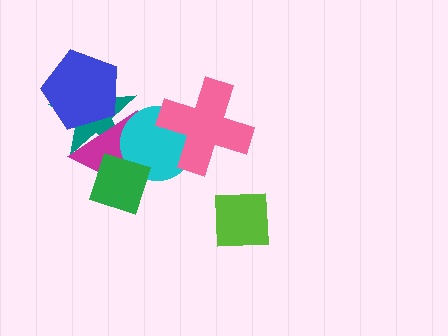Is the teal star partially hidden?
Yes, it is partially covered by another shape.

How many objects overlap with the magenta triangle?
4 objects overlap with the magenta triangle.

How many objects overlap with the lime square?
0 objects overlap with the lime square.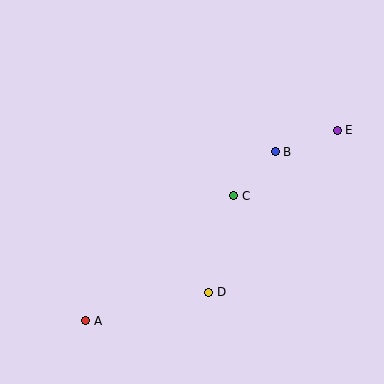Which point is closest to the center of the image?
Point C at (234, 196) is closest to the center.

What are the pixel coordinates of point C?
Point C is at (234, 196).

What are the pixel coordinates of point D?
Point D is at (209, 292).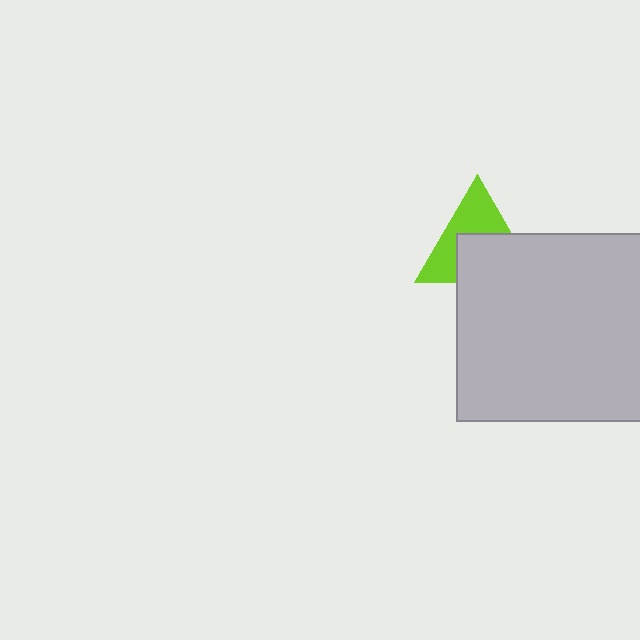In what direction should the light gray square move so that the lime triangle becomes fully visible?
The light gray square should move down. That is the shortest direction to clear the overlap and leave the lime triangle fully visible.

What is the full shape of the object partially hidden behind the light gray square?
The partially hidden object is a lime triangle.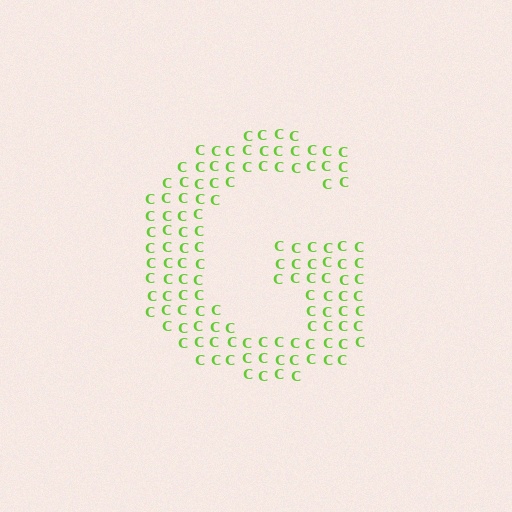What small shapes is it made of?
It is made of small letter C's.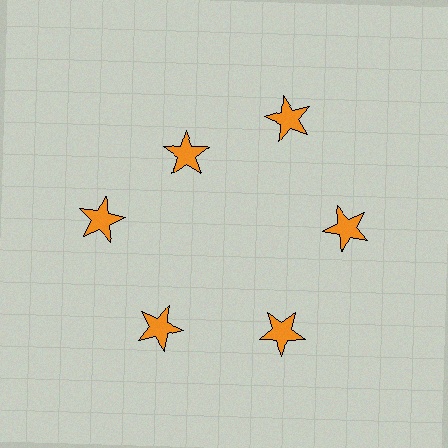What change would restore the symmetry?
The symmetry would be restored by moving it outward, back onto the ring so that all 6 stars sit at equal angles and equal distance from the center.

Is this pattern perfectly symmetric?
No. The 6 orange stars are arranged in a ring, but one element near the 11 o'clock position is pulled inward toward the center, breaking the 6-fold rotational symmetry.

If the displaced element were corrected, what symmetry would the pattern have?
It would have 6-fold rotational symmetry — the pattern would map onto itself every 60 degrees.